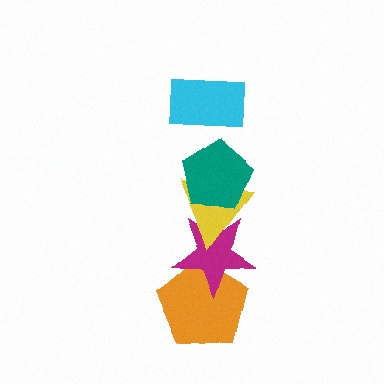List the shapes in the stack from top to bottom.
From top to bottom: the cyan rectangle, the teal pentagon, the yellow triangle, the magenta star, the orange pentagon.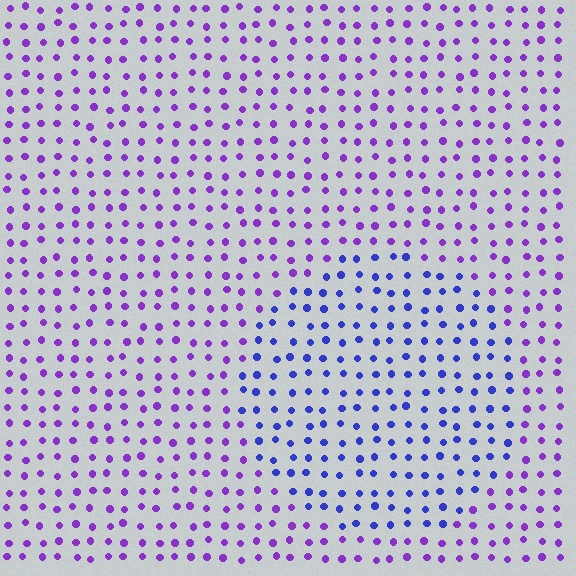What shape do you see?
I see a circle.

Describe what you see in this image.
The image is filled with small purple elements in a uniform arrangement. A circle-shaped region is visible where the elements are tinted to a slightly different hue, forming a subtle color boundary.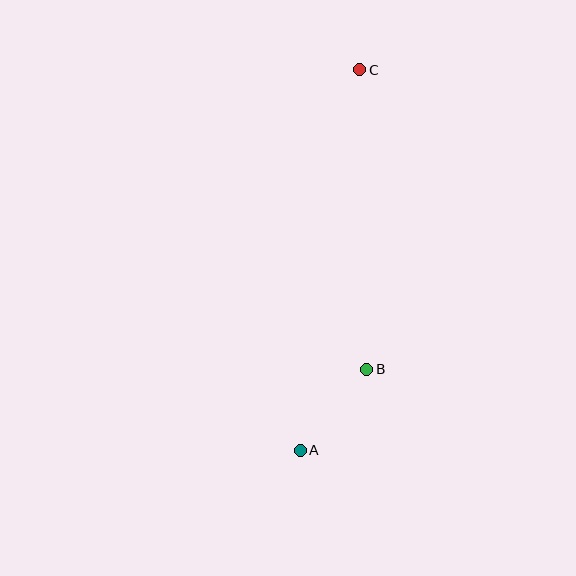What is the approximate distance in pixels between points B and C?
The distance between B and C is approximately 299 pixels.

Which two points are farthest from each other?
Points A and C are farthest from each other.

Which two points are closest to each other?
Points A and B are closest to each other.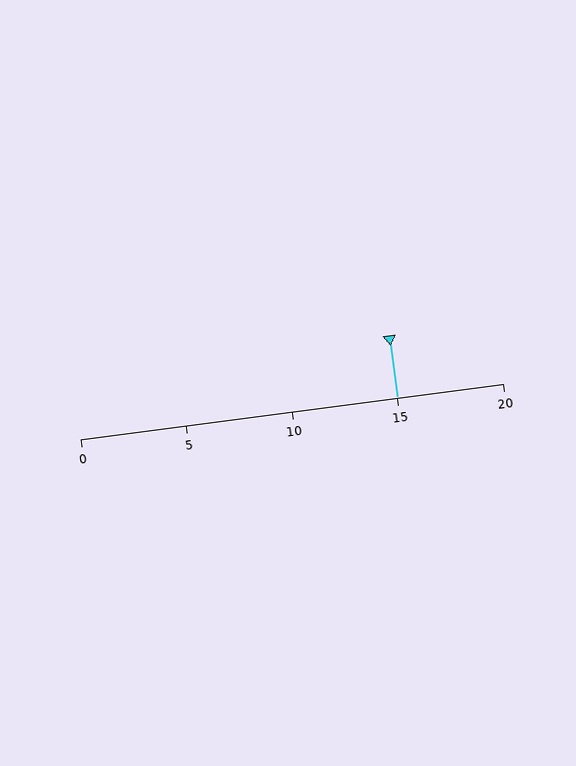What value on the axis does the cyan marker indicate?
The marker indicates approximately 15.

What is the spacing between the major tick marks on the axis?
The major ticks are spaced 5 apart.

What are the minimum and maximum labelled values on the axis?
The axis runs from 0 to 20.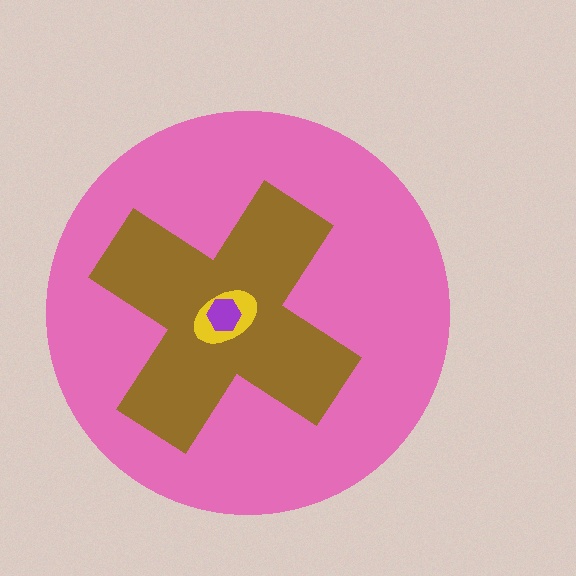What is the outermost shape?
The pink circle.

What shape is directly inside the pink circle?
The brown cross.